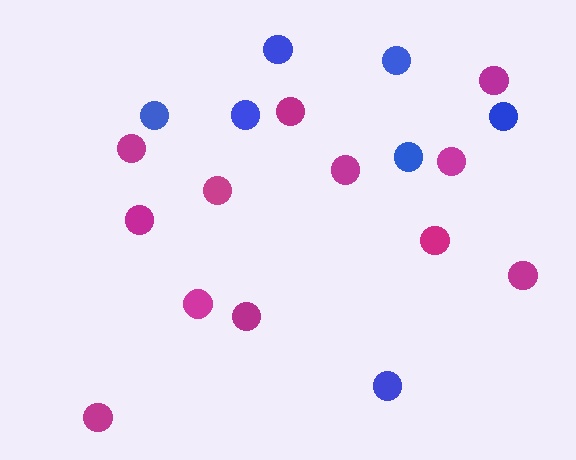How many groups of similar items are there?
There are 2 groups: one group of magenta circles (12) and one group of blue circles (7).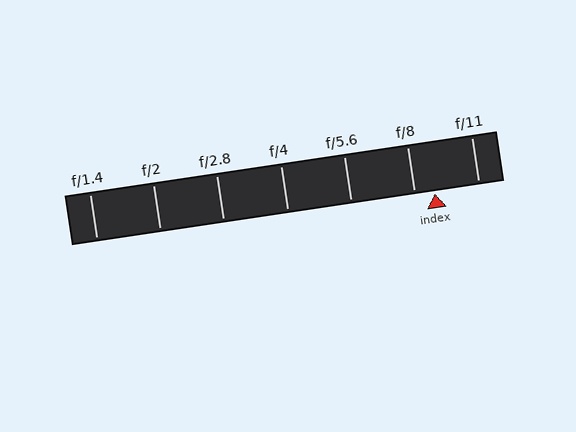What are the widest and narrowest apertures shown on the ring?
The widest aperture shown is f/1.4 and the narrowest is f/11.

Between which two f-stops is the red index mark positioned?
The index mark is between f/8 and f/11.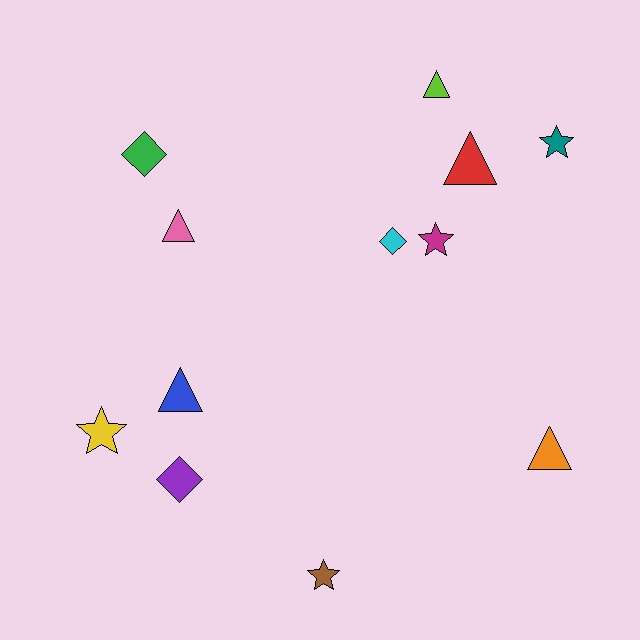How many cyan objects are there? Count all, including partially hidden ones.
There is 1 cyan object.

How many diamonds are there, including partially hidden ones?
There are 3 diamonds.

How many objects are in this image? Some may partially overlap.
There are 12 objects.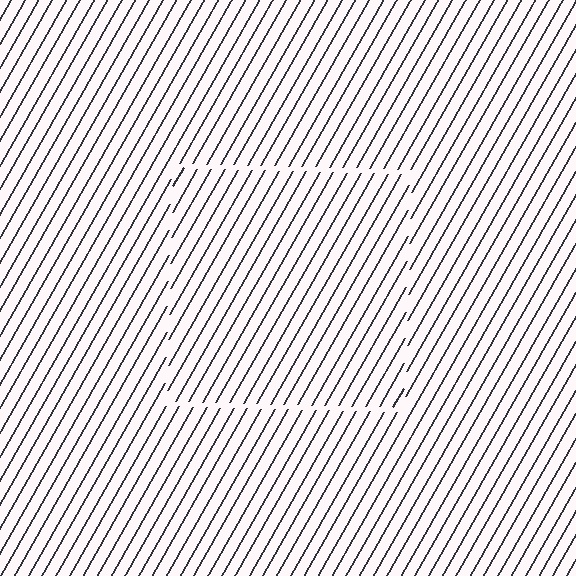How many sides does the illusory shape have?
4 sides — the line-ends trace a square.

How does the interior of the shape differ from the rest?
The interior of the shape contains the same grating, shifted by half a period — the contour is defined by the phase discontinuity where line-ends from the inner and outer gratings abut.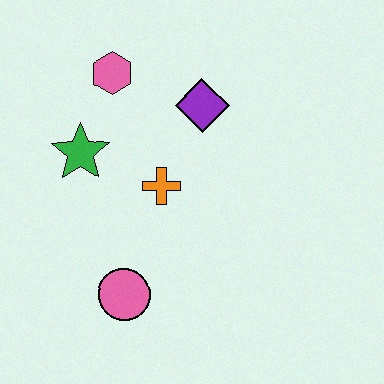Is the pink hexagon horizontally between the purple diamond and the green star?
Yes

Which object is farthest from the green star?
The pink circle is farthest from the green star.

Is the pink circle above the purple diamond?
No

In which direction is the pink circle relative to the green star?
The pink circle is below the green star.